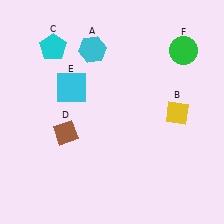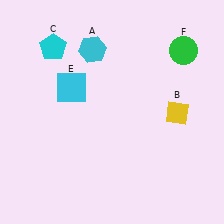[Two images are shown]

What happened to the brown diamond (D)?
The brown diamond (D) was removed in Image 2. It was in the bottom-left area of Image 1.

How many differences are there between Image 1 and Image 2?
There is 1 difference between the two images.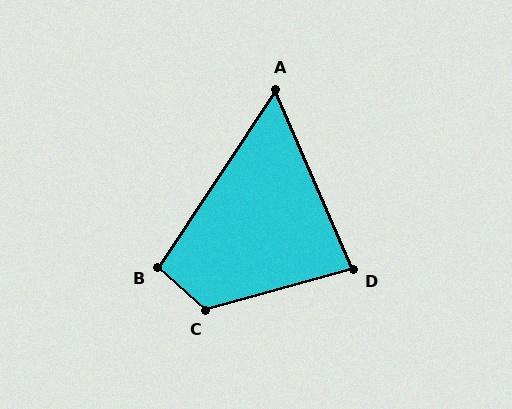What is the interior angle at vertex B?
Approximately 98 degrees (obtuse).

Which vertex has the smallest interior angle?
A, at approximately 57 degrees.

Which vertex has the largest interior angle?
C, at approximately 123 degrees.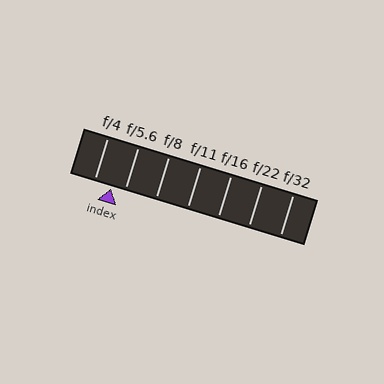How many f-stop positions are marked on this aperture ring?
There are 7 f-stop positions marked.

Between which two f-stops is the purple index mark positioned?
The index mark is between f/4 and f/5.6.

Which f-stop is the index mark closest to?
The index mark is closest to f/5.6.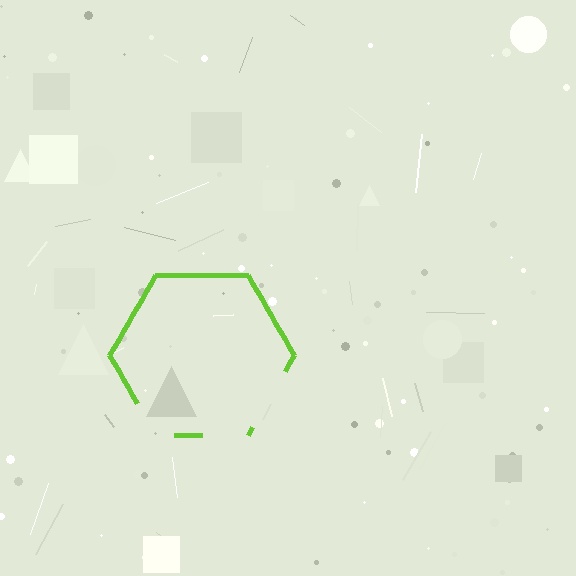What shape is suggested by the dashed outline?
The dashed outline suggests a hexagon.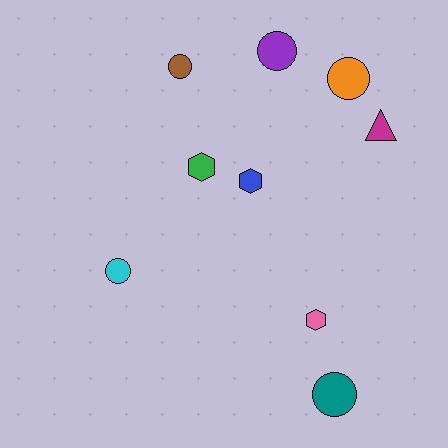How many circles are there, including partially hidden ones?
There are 5 circles.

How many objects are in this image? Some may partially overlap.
There are 9 objects.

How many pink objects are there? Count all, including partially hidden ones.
There is 1 pink object.